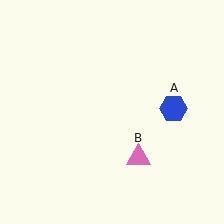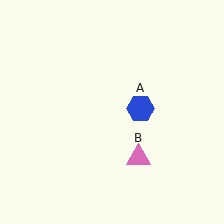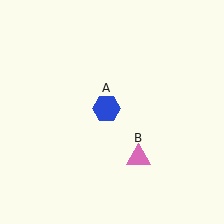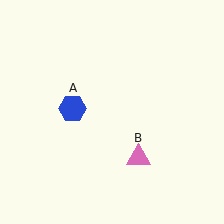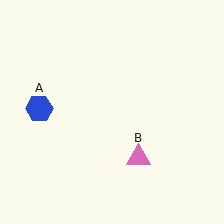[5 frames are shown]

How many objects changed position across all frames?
1 object changed position: blue hexagon (object A).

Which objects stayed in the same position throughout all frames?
Pink triangle (object B) remained stationary.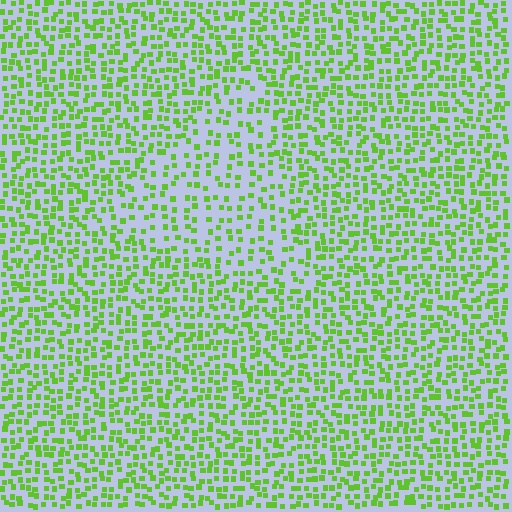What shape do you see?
I see a triangle.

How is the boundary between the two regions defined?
The boundary is defined by a change in element density (approximately 1.7x ratio). All elements are the same color, size, and shape.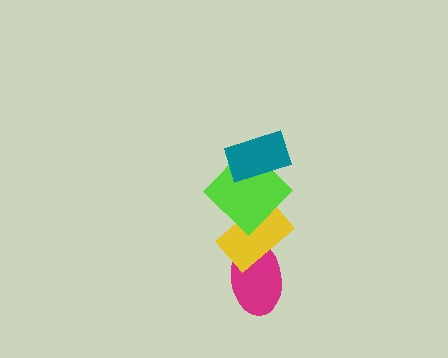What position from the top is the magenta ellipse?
The magenta ellipse is 4th from the top.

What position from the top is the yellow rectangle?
The yellow rectangle is 3rd from the top.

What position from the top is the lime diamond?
The lime diamond is 2nd from the top.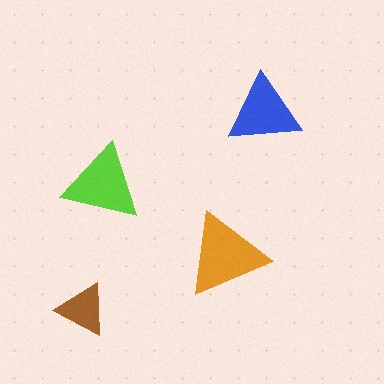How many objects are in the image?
There are 4 objects in the image.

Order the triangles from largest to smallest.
the orange one, the lime one, the blue one, the brown one.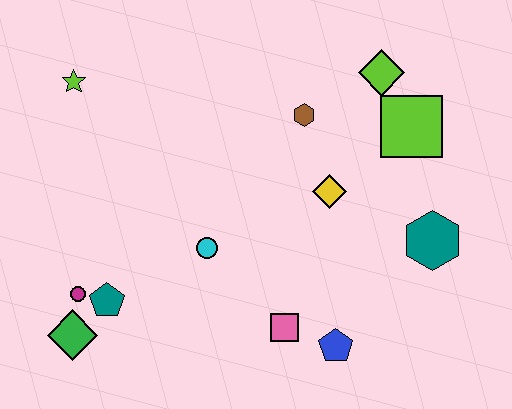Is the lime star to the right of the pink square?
No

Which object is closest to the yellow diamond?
The brown hexagon is closest to the yellow diamond.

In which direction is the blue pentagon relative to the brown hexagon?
The blue pentagon is below the brown hexagon.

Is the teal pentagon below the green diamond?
No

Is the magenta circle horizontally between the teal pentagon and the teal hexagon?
No